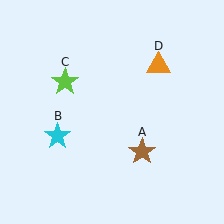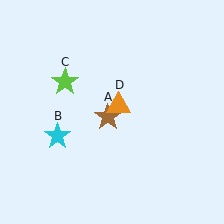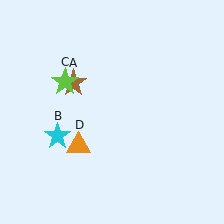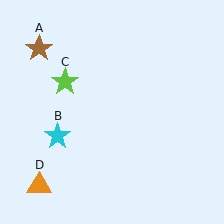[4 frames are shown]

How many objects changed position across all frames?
2 objects changed position: brown star (object A), orange triangle (object D).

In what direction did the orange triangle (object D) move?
The orange triangle (object D) moved down and to the left.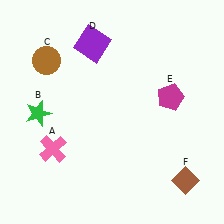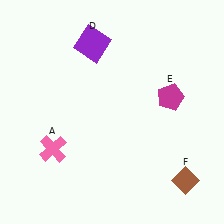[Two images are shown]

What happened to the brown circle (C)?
The brown circle (C) was removed in Image 2. It was in the top-left area of Image 1.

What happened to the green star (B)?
The green star (B) was removed in Image 2. It was in the bottom-left area of Image 1.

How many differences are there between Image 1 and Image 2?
There are 2 differences between the two images.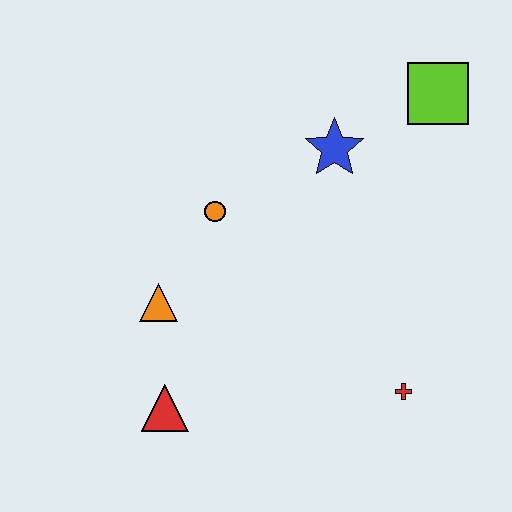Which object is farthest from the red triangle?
The lime square is farthest from the red triangle.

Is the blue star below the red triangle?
No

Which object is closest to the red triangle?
The orange triangle is closest to the red triangle.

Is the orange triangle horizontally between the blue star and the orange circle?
No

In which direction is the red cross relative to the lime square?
The red cross is below the lime square.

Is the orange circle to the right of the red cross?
No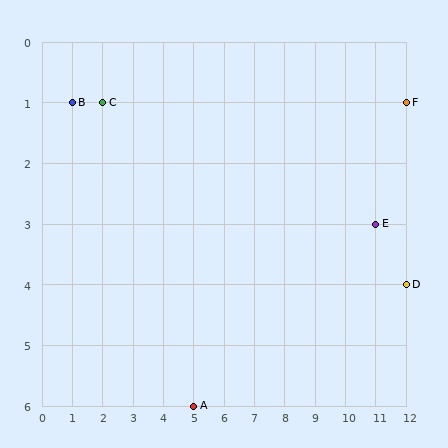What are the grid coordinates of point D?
Point D is at grid coordinates (12, 4).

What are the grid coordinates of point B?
Point B is at grid coordinates (1, 1).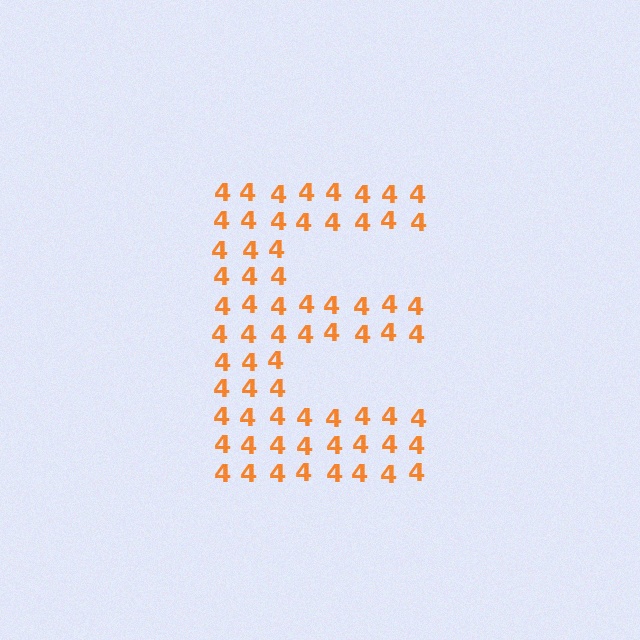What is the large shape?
The large shape is the letter E.